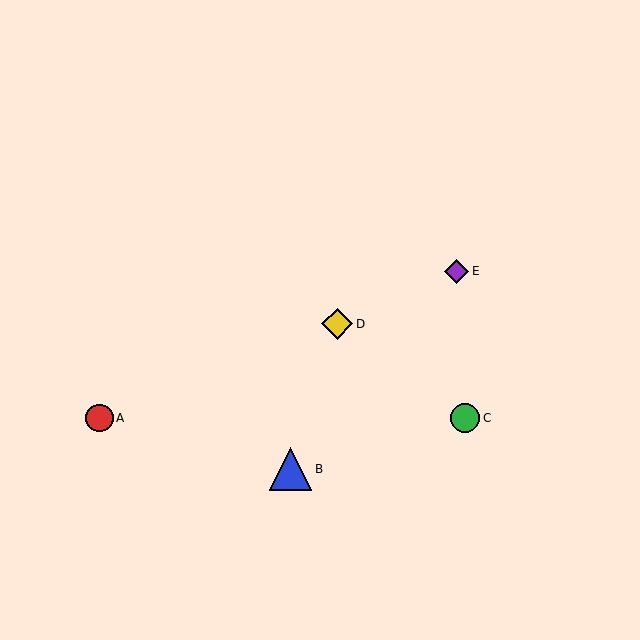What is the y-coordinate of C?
Object C is at y≈418.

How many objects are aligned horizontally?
2 objects (A, C) are aligned horizontally.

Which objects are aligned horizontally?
Objects A, C are aligned horizontally.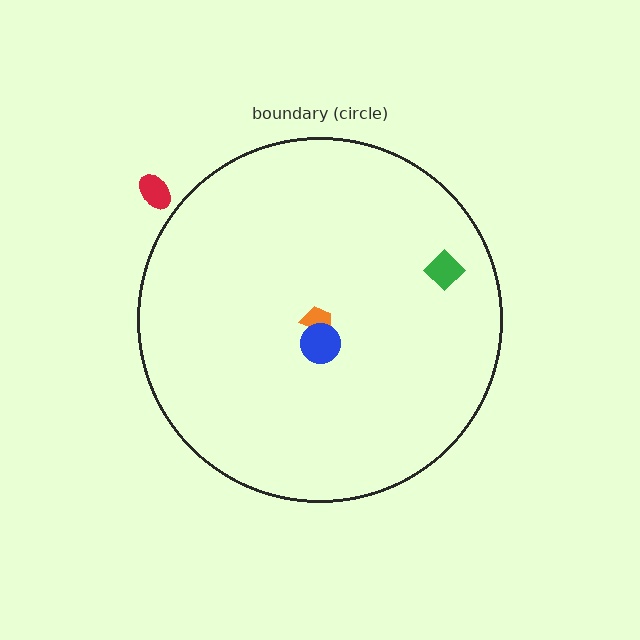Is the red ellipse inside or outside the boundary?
Outside.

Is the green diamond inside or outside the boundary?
Inside.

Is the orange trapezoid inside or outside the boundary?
Inside.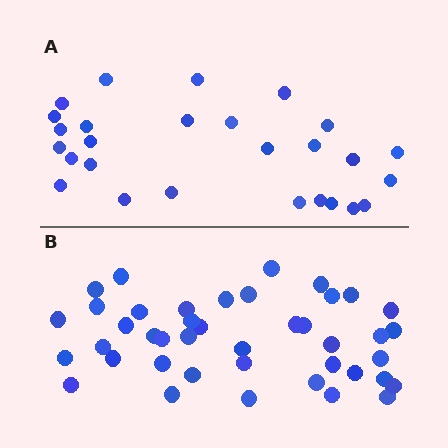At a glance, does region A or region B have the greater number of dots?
Region B (the bottom region) has more dots.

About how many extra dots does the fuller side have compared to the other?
Region B has approximately 15 more dots than region A.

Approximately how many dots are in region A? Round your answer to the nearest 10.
About 30 dots. (The exact count is 27, which rounds to 30.)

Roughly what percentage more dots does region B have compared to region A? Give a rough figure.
About 55% more.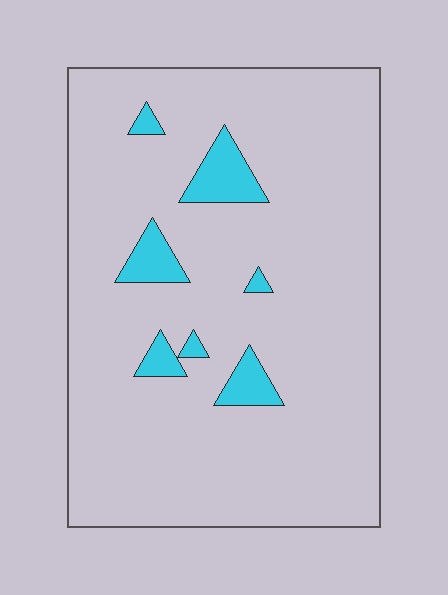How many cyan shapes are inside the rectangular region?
7.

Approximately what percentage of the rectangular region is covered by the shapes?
Approximately 10%.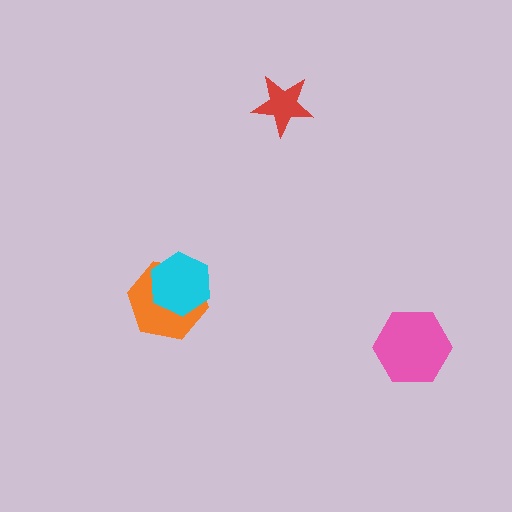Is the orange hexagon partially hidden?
Yes, it is partially covered by another shape.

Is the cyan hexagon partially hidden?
No, no other shape covers it.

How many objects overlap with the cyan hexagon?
1 object overlaps with the cyan hexagon.